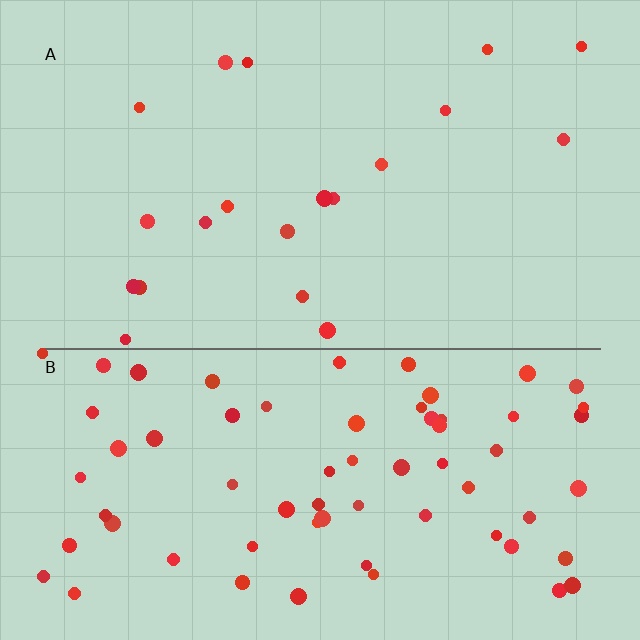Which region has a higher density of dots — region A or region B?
B (the bottom).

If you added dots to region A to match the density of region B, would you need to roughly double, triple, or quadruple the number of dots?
Approximately triple.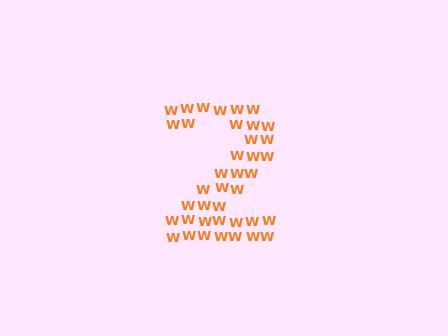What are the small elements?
The small elements are letter W's.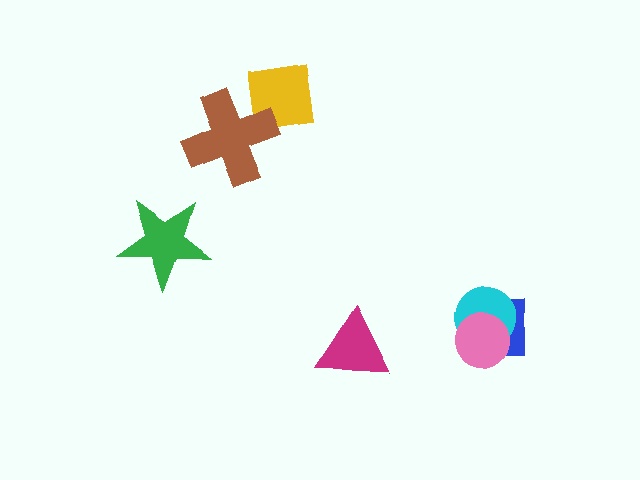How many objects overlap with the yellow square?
1 object overlaps with the yellow square.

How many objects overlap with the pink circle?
2 objects overlap with the pink circle.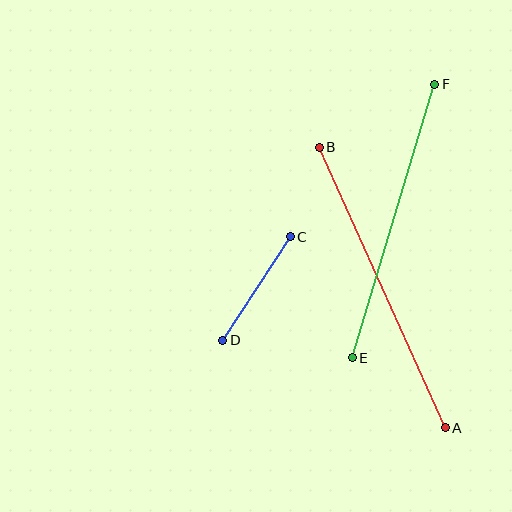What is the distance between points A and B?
The distance is approximately 307 pixels.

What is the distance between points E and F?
The distance is approximately 286 pixels.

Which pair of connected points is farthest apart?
Points A and B are farthest apart.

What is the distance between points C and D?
The distance is approximately 123 pixels.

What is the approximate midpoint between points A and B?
The midpoint is at approximately (382, 287) pixels.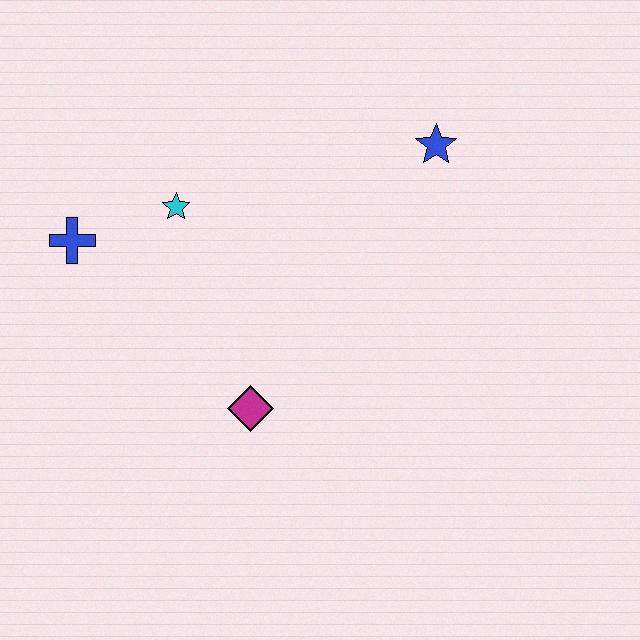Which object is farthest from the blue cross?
The blue star is farthest from the blue cross.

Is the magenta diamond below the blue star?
Yes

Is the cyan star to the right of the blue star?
No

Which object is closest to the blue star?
The cyan star is closest to the blue star.